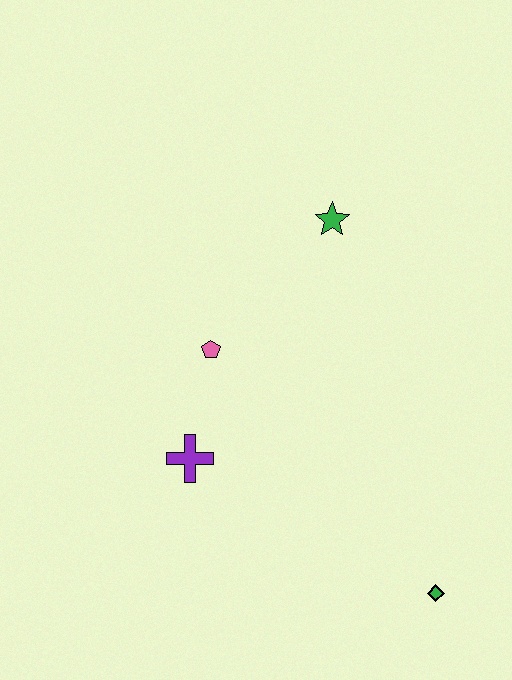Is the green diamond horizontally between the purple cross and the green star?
No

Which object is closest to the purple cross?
The pink pentagon is closest to the purple cross.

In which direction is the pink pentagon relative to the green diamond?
The pink pentagon is above the green diamond.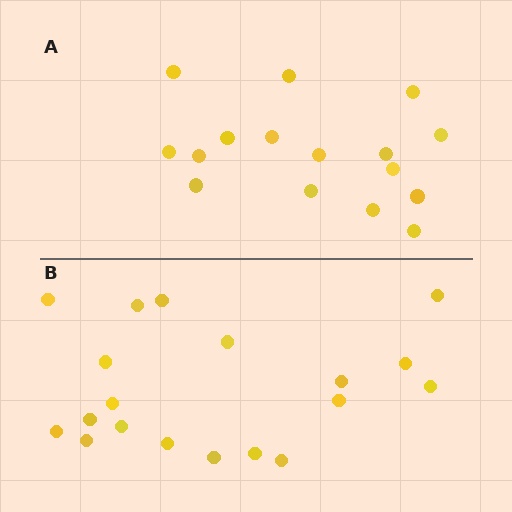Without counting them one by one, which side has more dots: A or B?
Region B (the bottom region) has more dots.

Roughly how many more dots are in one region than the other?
Region B has just a few more — roughly 2 or 3 more dots than region A.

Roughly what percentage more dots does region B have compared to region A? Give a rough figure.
About 20% more.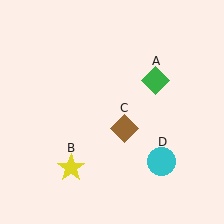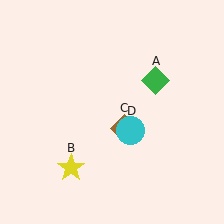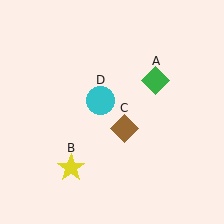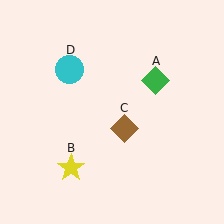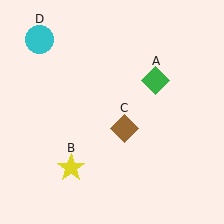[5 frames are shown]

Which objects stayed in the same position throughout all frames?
Green diamond (object A) and yellow star (object B) and brown diamond (object C) remained stationary.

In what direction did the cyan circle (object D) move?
The cyan circle (object D) moved up and to the left.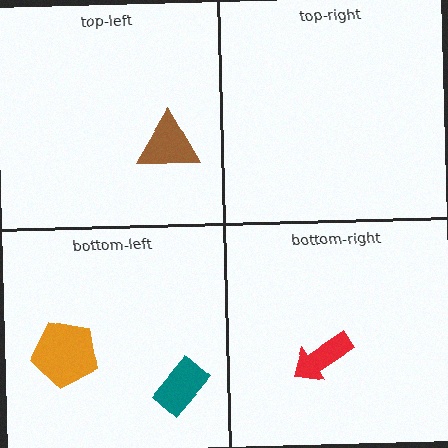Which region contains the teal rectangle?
The bottom-left region.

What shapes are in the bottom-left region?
The orange pentagon, the teal rectangle.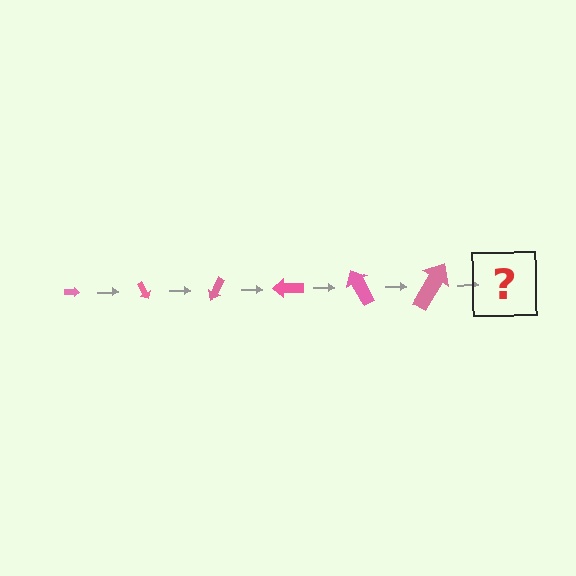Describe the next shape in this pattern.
It should be an arrow, larger than the previous one and rotated 360 degrees from the start.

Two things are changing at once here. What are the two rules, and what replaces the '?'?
The two rules are that the arrow grows larger each step and it rotates 60 degrees each step. The '?' should be an arrow, larger than the previous one and rotated 360 degrees from the start.